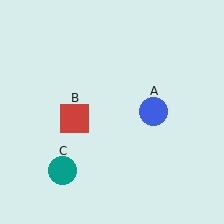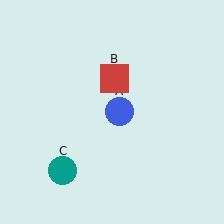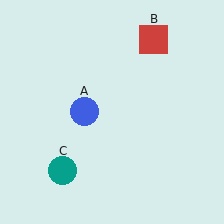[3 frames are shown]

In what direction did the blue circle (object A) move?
The blue circle (object A) moved left.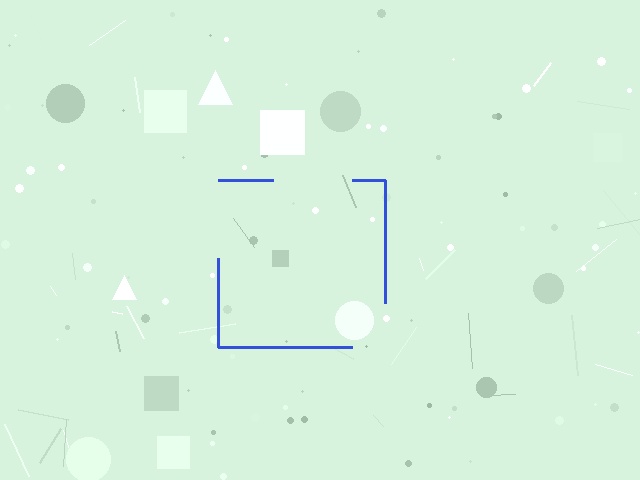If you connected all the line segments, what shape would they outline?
They would outline a square.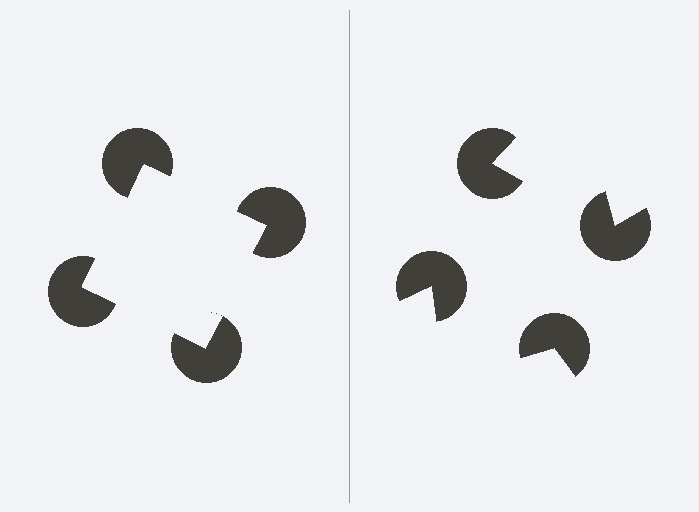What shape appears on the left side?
An illusory square.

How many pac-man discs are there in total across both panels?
8 — 4 on each side.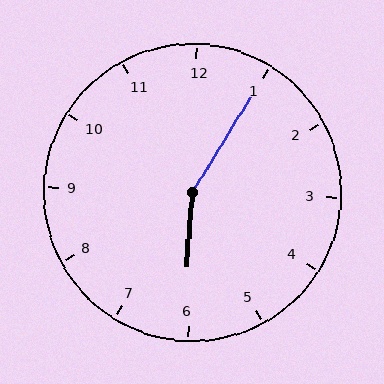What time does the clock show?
6:05.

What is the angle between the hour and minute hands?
Approximately 152 degrees.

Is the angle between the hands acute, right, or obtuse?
It is obtuse.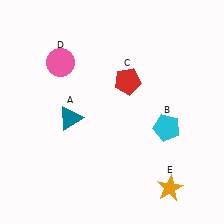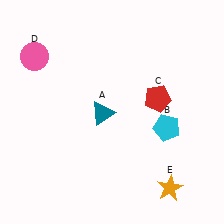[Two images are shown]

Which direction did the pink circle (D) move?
The pink circle (D) moved left.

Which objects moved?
The objects that moved are: the teal triangle (A), the red pentagon (C), the pink circle (D).